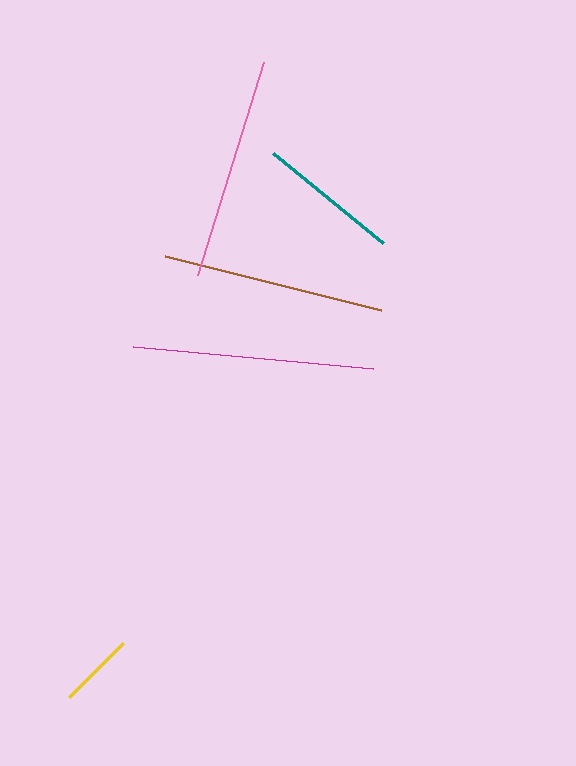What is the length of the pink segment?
The pink segment is approximately 223 pixels long.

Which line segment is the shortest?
The yellow line is the shortest at approximately 77 pixels.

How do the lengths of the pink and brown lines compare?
The pink and brown lines are approximately the same length.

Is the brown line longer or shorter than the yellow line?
The brown line is longer than the yellow line.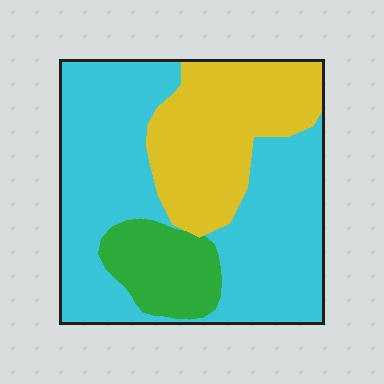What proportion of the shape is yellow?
Yellow takes up about one quarter (1/4) of the shape.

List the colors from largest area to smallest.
From largest to smallest: cyan, yellow, green.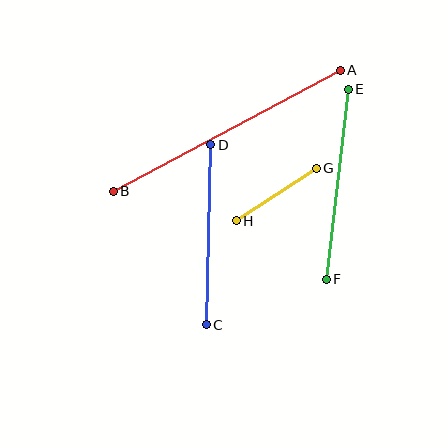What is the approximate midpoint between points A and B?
The midpoint is at approximately (227, 131) pixels.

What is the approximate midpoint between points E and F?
The midpoint is at approximately (337, 184) pixels.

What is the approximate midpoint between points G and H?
The midpoint is at approximately (276, 194) pixels.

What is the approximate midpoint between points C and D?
The midpoint is at approximately (208, 235) pixels.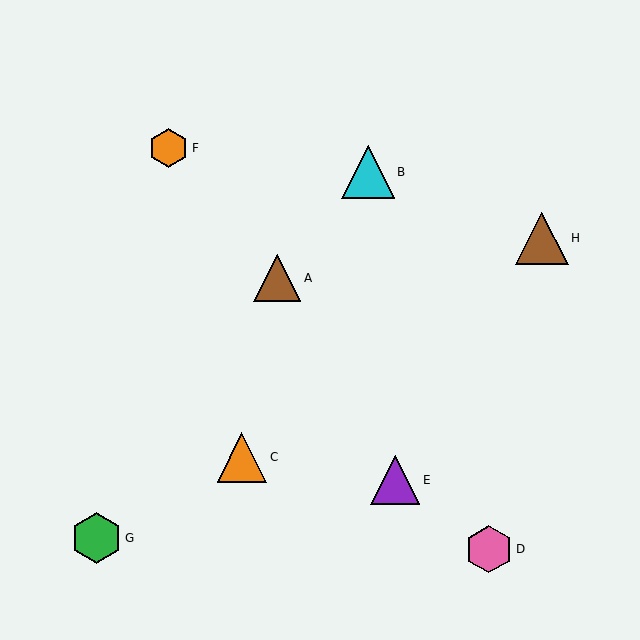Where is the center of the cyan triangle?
The center of the cyan triangle is at (368, 172).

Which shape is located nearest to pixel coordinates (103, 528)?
The green hexagon (labeled G) at (97, 538) is nearest to that location.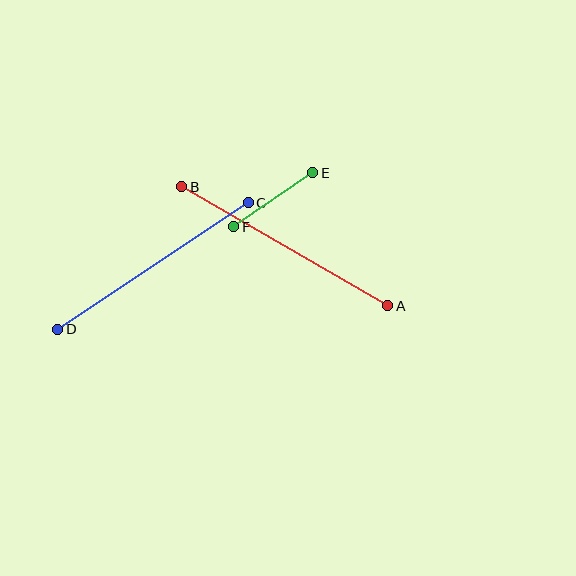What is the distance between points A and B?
The distance is approximately 238 pixels.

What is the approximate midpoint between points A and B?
The midpoint is at approximately (285, 246) pixels.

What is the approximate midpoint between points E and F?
The midpoint is at approximately (273, 200) pixels.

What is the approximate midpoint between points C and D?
The midpoint is at approximately (153, 266) pixels.